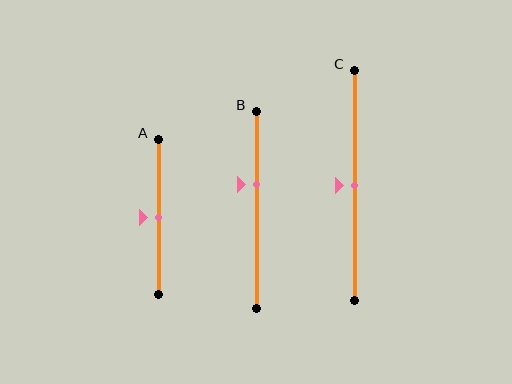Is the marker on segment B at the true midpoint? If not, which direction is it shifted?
No, the marker on segment B is shifted upward by about 13% of the segment length.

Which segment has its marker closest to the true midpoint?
Segment A has its marker closest to the true midpoint.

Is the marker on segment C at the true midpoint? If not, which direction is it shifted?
Yes, the marker on segment C is at the true midpoint.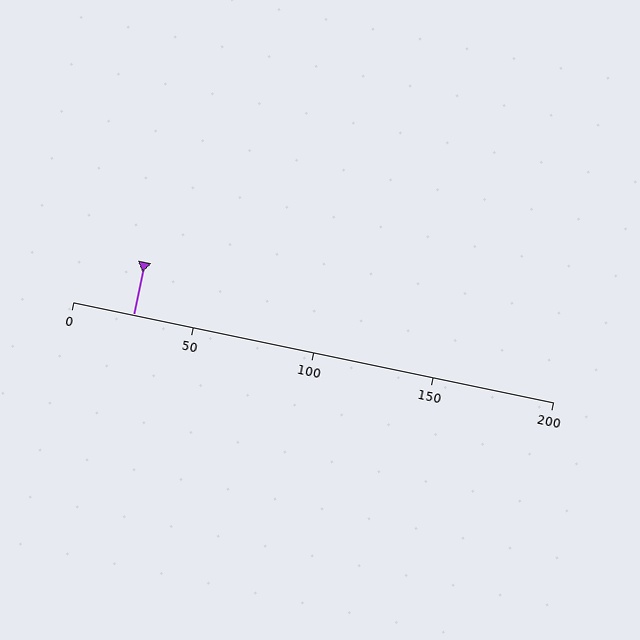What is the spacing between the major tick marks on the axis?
The major ticks are spaced 50 apart.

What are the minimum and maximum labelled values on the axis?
The axis runs from 0 to 200.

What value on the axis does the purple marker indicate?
The marker indicates approximately 25.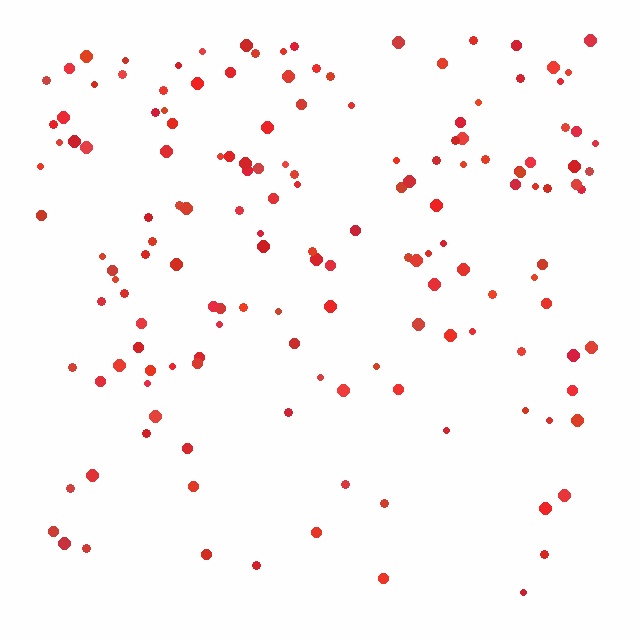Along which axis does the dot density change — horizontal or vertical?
Vertical.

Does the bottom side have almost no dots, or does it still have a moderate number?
Still a moderate number, just noticeably fewer than the top.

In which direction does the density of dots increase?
From bottom to top, with the top side densest.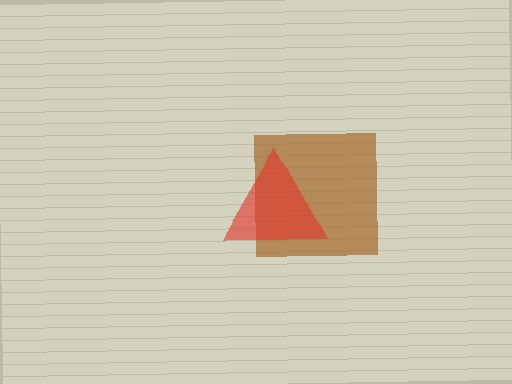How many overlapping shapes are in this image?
There are 2 overlapping shapes in the image.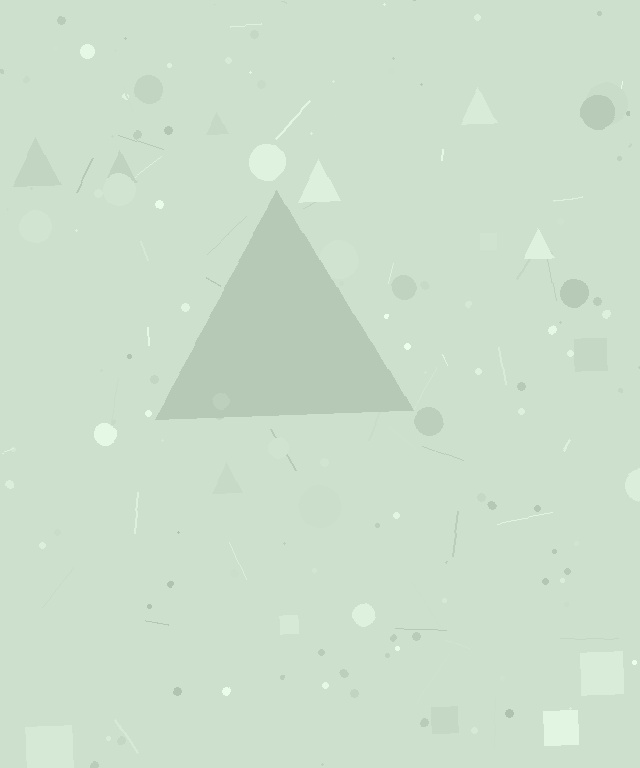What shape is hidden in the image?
A triangle is hidden in the image.